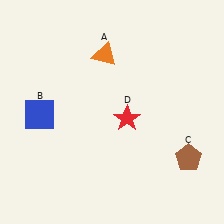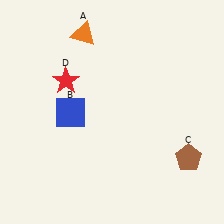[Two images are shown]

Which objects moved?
The objects that moved are: the orange triangle (A), the blue square (B), the red star (D).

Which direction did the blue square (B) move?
The blue square (B) moved right.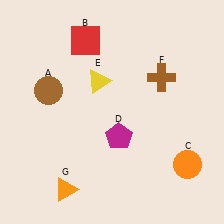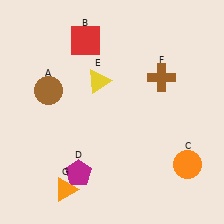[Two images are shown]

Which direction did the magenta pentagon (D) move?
The magenta pentagon (D) moved left.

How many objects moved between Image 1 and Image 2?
1 object moved between the two images.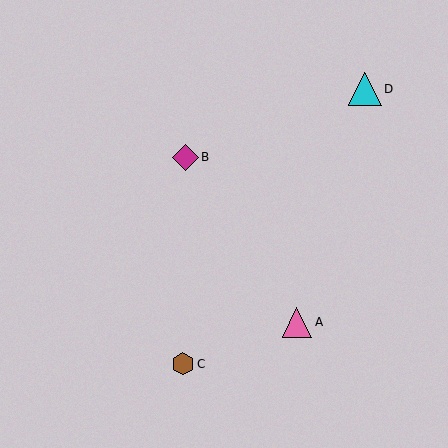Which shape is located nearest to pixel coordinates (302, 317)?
The pink triangle (labeled A) at (297, 322) is nearest to that location.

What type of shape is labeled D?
Shape D is a cyan triangle.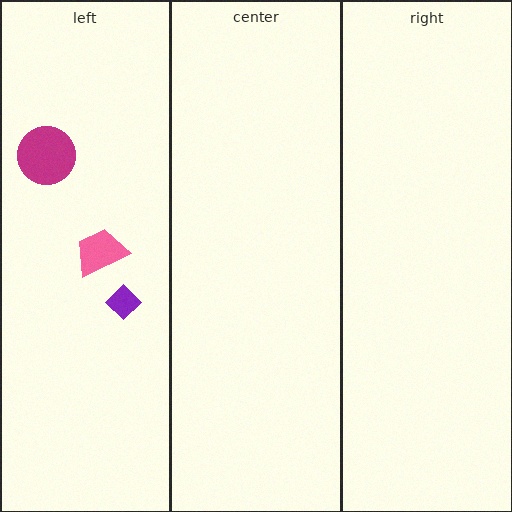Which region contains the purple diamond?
The left region.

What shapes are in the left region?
The purple diamond, the magenta circle, the pink trapezoid.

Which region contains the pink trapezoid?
The left region.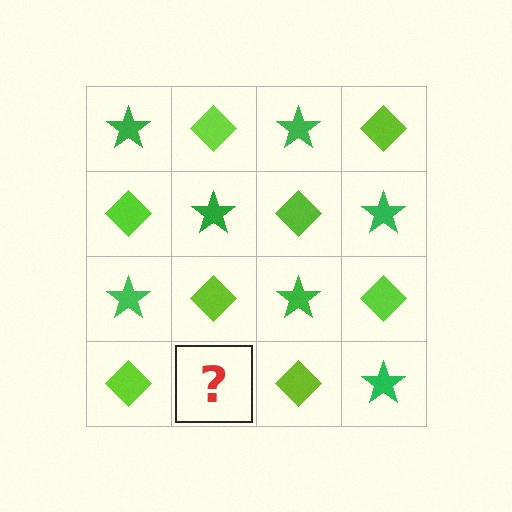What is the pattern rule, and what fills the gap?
The rule is that it alternates green star and lime diamond in a checkerboard pattern. The gap should be filled with a green star.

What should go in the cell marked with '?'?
The missing cell should contain a green star.